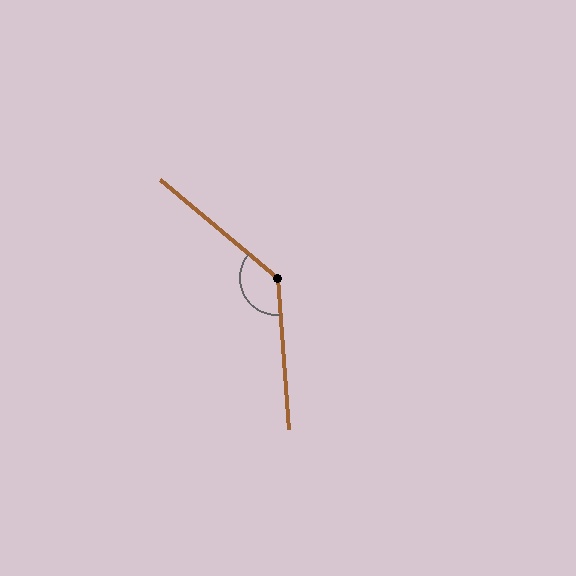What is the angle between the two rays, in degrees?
Approximately 134 degrees.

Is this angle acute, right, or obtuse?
It is obtuse.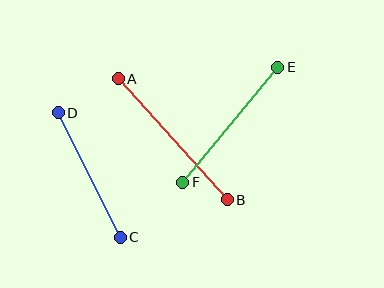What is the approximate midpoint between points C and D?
The midpoint is at approximately (89, 175) pixels.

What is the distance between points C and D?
The distance is approximately 139 pixels.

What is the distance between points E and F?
The distance is approximately 149 pixels.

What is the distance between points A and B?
The distance is approximately 163 pixels.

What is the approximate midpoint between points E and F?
The midpoint is at approximately (230, 125) pixels.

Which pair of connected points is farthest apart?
Points A and B are farthest apart.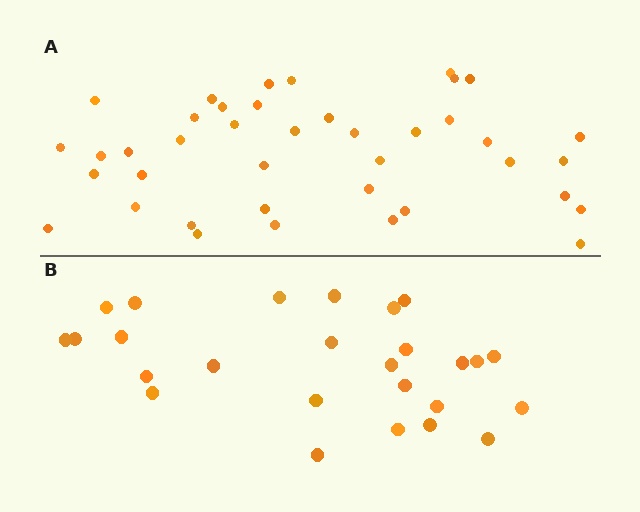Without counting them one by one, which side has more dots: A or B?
Region A (the top region) has more dots.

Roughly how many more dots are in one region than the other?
Region A has approximately 15 more dots than region B.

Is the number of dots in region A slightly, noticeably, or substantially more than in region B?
Region A has substantially more. The ratio is roughly 1.5 to 1.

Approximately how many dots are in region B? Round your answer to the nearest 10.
About 30 dots. (The exact count is 26, which rounds to 30.)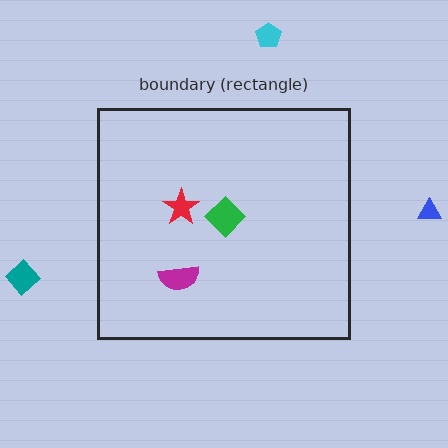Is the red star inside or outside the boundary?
Inside.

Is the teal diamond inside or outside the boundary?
Outside.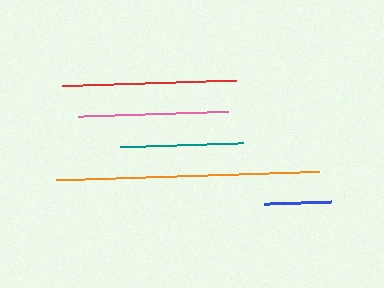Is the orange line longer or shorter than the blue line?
The orange line is longer than the blue line.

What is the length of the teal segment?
The teal segment is approximately 122 pixels long.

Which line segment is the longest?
The orange line is the longest at approximately 263 pixels.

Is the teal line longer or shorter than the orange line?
The orange line is longer than the teal line.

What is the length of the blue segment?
The blue segment is approximately 68 pixels long.